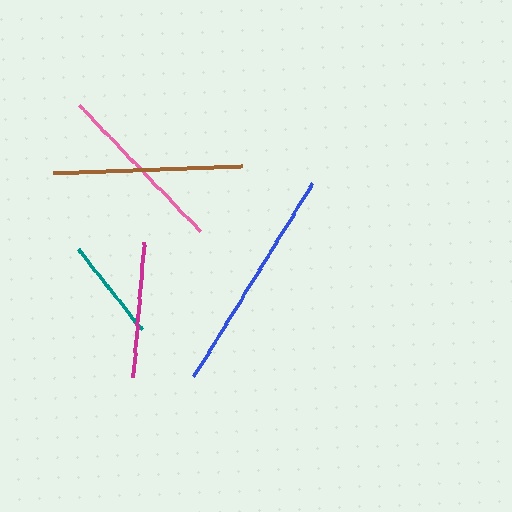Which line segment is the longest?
The blue line is the longest at approximately 228 pixels.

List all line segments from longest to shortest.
From longest to shortest: blue, brown, pink, magenta, teal.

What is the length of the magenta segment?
The magenta segment is approximately 135 pixels long.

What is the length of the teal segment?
The teal segment is approximately 103 pixels long.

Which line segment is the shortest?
The teal line is the shortest at approximately 103 pixels.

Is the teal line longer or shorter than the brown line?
The brown line is longer than the teal line.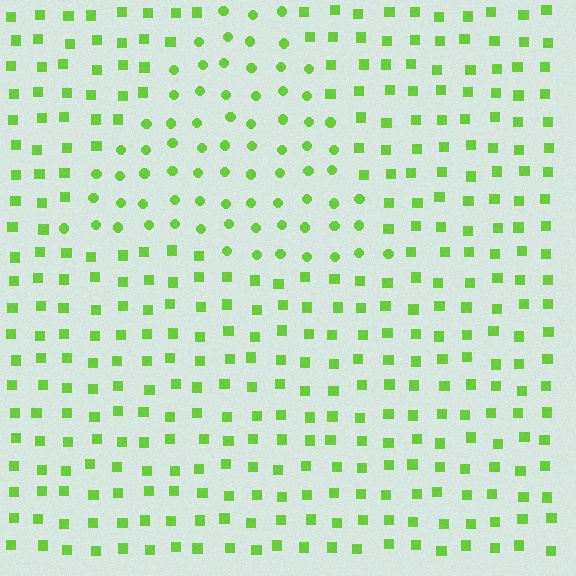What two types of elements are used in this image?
The image uses circles inside the triangle region and squares outside it.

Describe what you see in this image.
The image is filled with small lime elements arranged in a uniform grid. A triangle-shaped region contains circles, while the surrounding area contains squares. The boundary is defined purely by the change in element shape.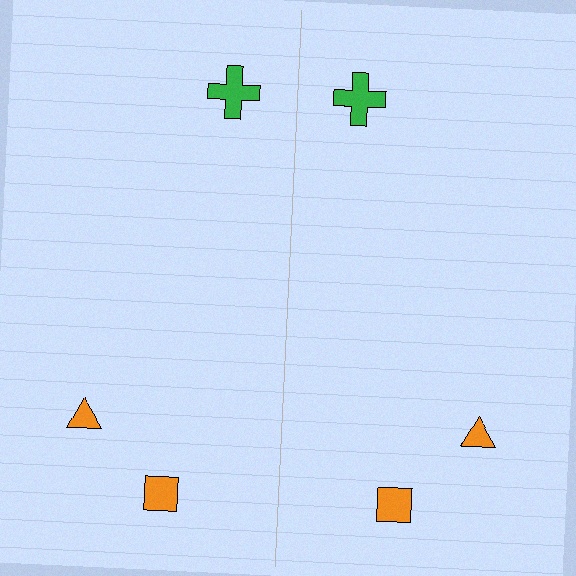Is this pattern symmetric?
Yes, this pattern has bilateral (reflection) symmetry.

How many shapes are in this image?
There are 6 shapes in this image.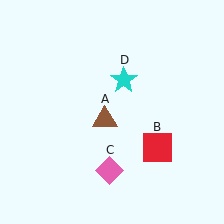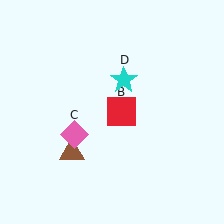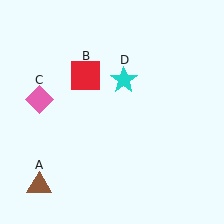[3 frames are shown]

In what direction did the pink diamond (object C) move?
The pink diamond (object C) moved up and to the left.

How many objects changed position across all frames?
3 objects changed position: brown triangle (object A), red square (object B), pink diamond (object C).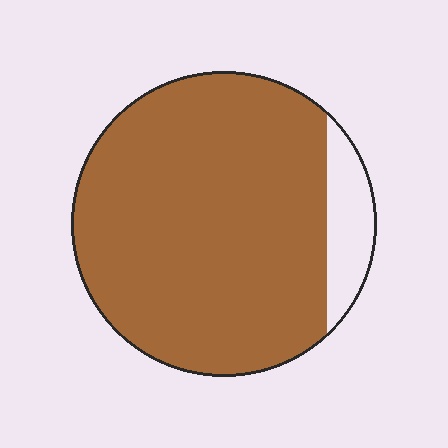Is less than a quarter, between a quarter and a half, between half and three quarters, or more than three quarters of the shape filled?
More than three quarters.